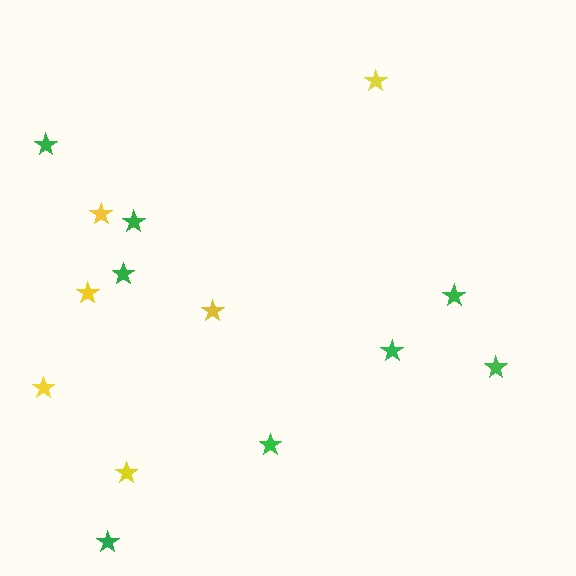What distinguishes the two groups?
There are 2 groups: one group of yellow stars (6) and one group of green stars (8).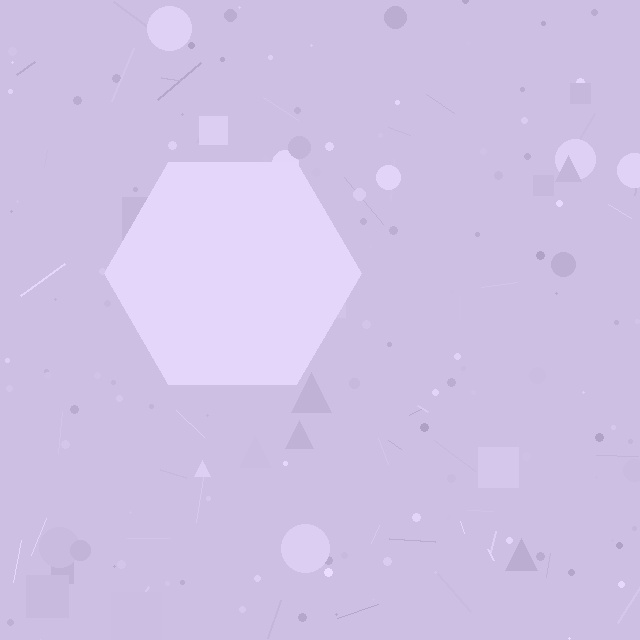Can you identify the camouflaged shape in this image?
The camouflaged shape is a hexagon.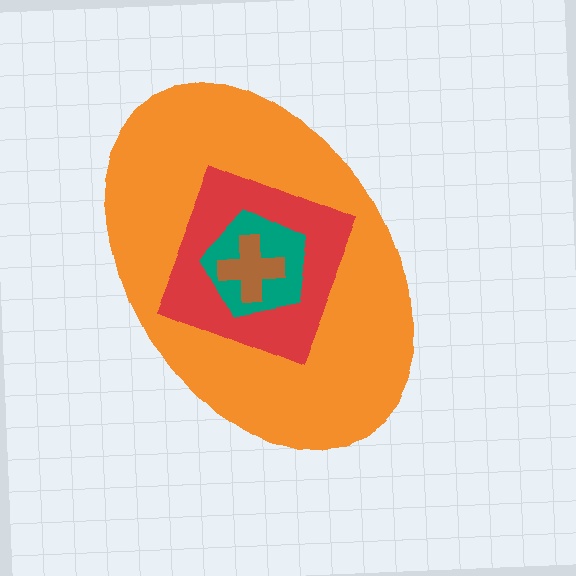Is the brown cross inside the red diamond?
Yes.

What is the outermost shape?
The orange ellipse.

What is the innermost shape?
The brown cross.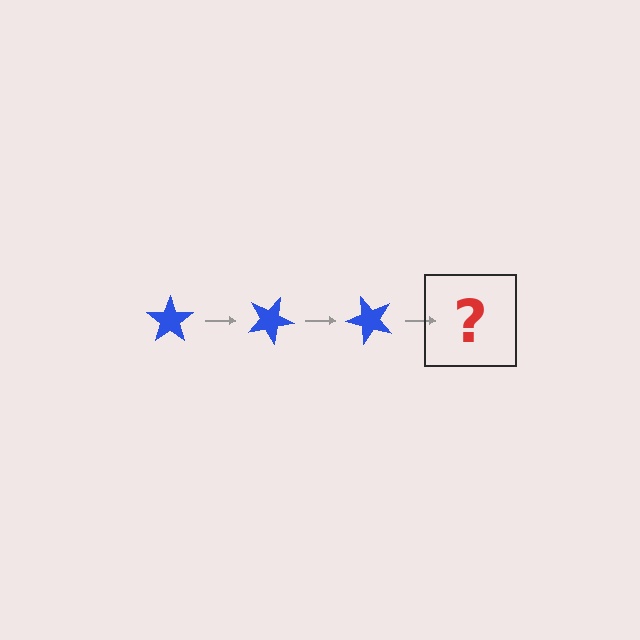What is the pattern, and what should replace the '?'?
The pattern is that the star rotates 25 degrees each step. The '?' should be a blue star rotated 75 degrees.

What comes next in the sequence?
The next element should be a blue star rotated 75 degrees.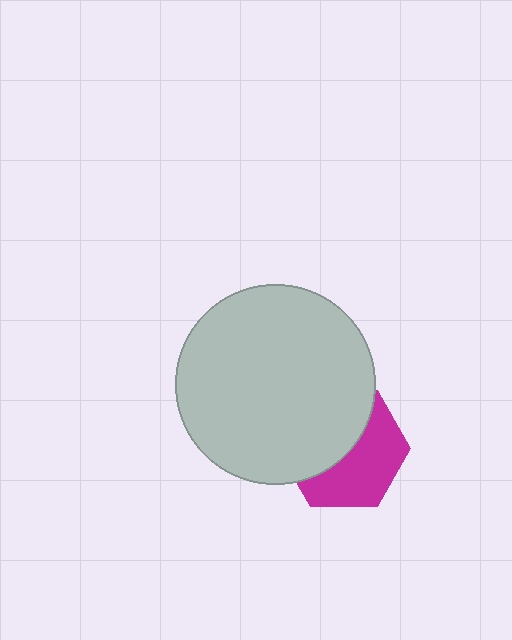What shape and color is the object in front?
The object in front is a light gray circle.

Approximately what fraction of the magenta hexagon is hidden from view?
Roughly 50% of the magenta hexagon is hidden behind the light gray circle.